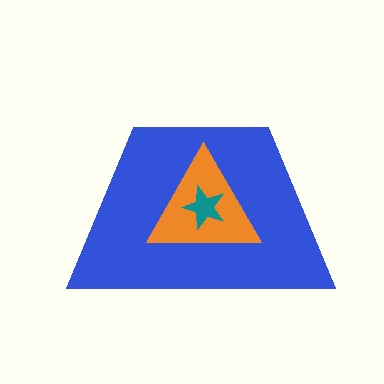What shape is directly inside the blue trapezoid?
The orange triangle.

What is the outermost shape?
The blue trapezoid.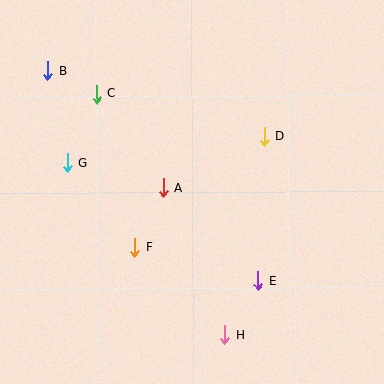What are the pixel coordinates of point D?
Point D is at (264, 136).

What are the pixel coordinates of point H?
Point H is at (224, 334).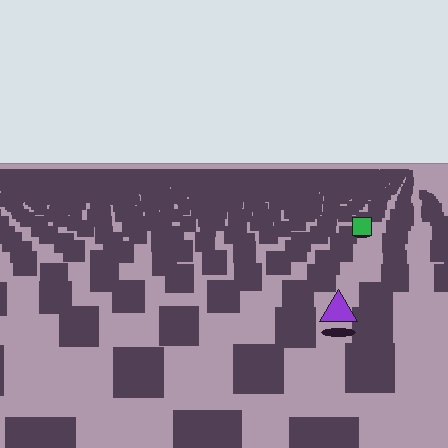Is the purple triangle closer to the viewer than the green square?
Yes. The purple triangle is closer — you can tell from the texture gradient: the ground texture is coarser near it.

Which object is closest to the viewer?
The purple triangle is closest. The texture marks near it are larger and more spread out.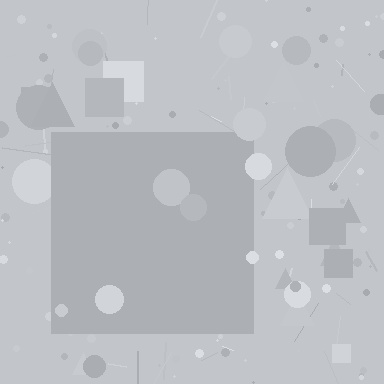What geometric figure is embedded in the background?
A square is embedded in the background.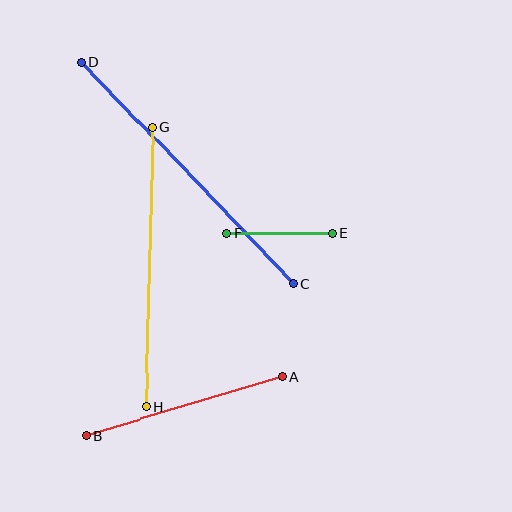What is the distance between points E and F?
The distance is approximately 106 pixels.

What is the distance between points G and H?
The distance is approximately 279 pixels.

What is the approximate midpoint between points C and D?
The midpoint is at approximately (187, 173) pixels.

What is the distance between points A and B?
The distance is approximately 204 pixels.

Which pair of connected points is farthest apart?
Points C and D are farthest apart.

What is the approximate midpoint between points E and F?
The midpoint is at approximately (279, 233) pixels.